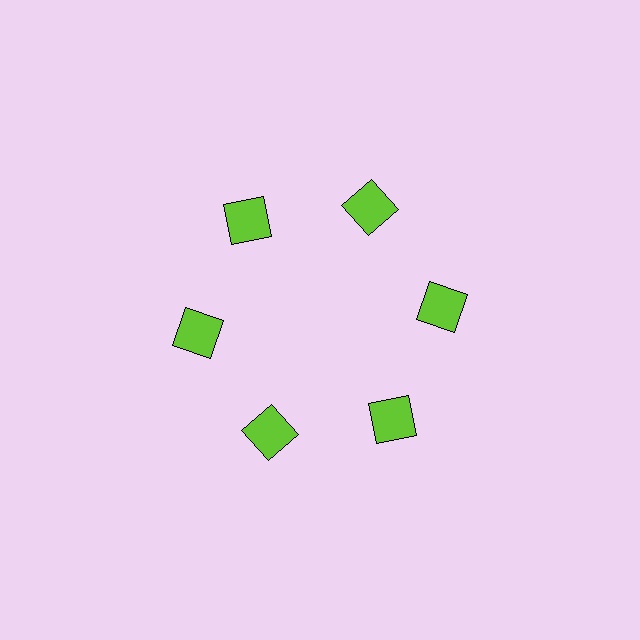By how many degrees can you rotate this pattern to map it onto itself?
The pattern maps onto itself every 60 degrees of rotation.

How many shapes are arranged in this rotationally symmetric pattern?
There are 6 shapes, arranged in 6 groups of 1.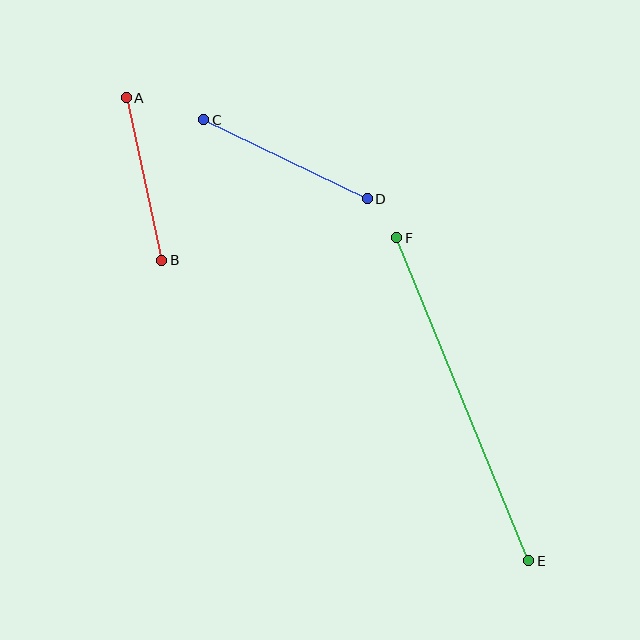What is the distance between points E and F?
The distance is approximately 349 pixels.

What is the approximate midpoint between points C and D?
The midpoint is at approximately (285, 159) pixels.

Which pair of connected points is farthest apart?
Points E and F are farthest apart.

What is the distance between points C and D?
The distance is approximately 181 pixels.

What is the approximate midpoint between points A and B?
The midpoint is at approximately (144, 179) pixels.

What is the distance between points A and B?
The distance is approximately 166 pixels.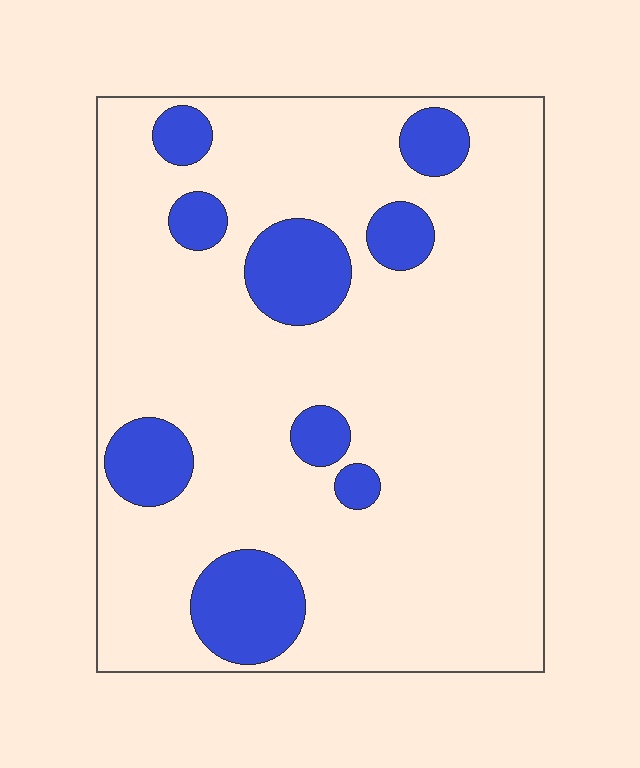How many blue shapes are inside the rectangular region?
9.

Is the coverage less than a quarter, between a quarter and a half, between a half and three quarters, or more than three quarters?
Less than a quarter.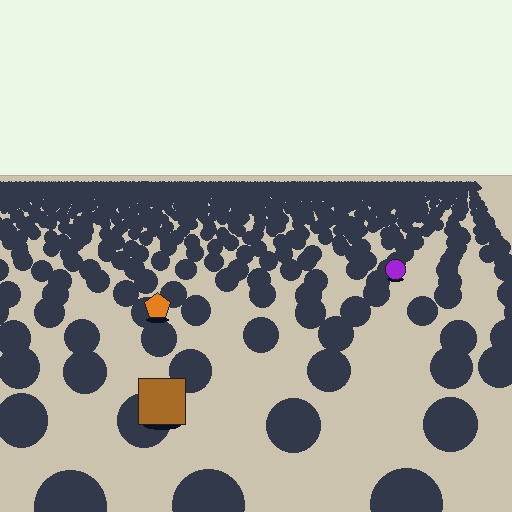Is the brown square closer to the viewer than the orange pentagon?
Yes. The brown square is closer — you can tell from the texture gradient: the ground texture is coarser near it.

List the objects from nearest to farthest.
From nearest to farthest: the brown square, the orange pentagon, the purple circle.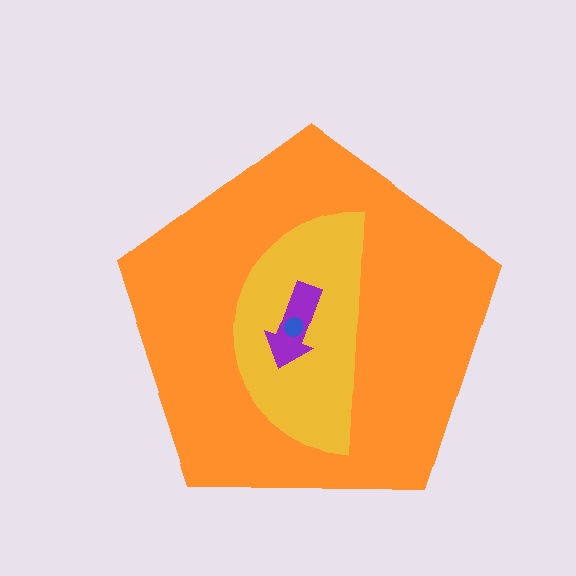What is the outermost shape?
The orange pentagon.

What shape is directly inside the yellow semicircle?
The purple arrow.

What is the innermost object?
The blue circle.